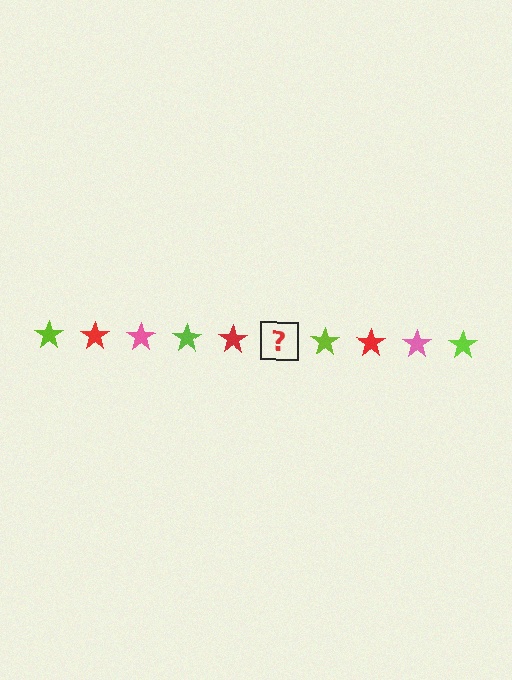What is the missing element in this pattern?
The missing element is a pink star.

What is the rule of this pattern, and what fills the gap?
The rule is that the pattern cycles through lime, red, pink stars. The gap should be filled with a pink star.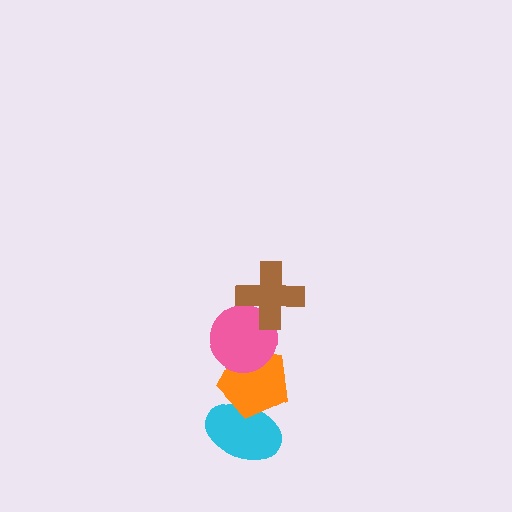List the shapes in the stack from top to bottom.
From top to bottom: the brown cross, the pink circle, the orange pentagon, the cyan ellipse.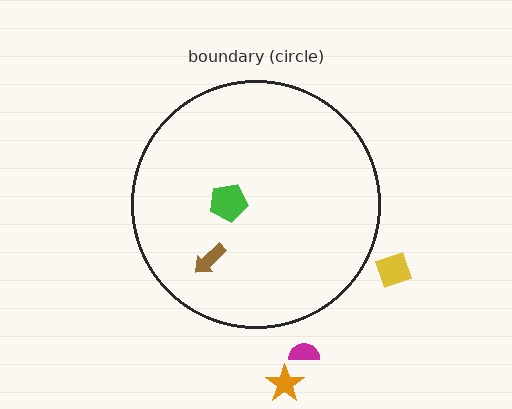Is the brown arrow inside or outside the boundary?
Inside.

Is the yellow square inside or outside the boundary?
Outside.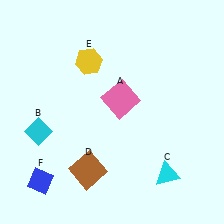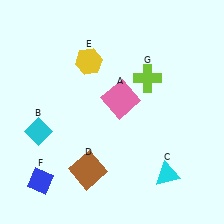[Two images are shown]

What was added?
A lime cross (G) was added in Image 2.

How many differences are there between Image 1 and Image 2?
There is 1 difference between the two images.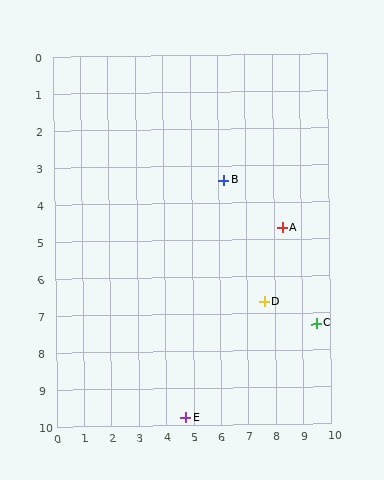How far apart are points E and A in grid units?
Points E and A are about 6.2 grid units apart.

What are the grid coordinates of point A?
Point A is at approximately (8.3, 4.7).